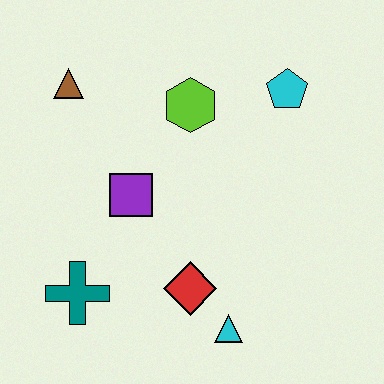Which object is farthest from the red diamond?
The brown triangle is farthest from the red diamond.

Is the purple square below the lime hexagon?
Yes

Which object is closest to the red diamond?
The cyan triangle is closest to the red diamond.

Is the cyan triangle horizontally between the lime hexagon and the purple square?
No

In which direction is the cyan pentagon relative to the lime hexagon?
The cyan pentagon is to the right of the lime hexagon.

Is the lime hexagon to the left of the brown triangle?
No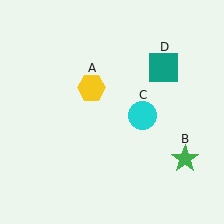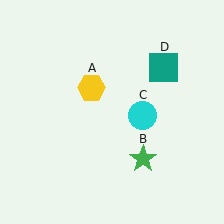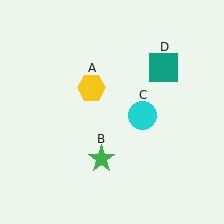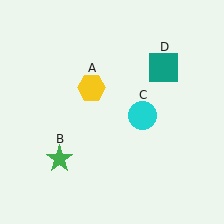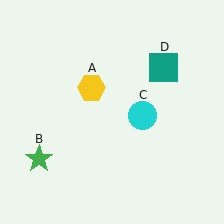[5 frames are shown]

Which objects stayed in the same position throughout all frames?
Yellow hexagon (object A) and cyan circle (object C) and teal square (object D) remained stationary.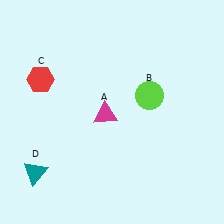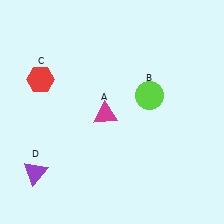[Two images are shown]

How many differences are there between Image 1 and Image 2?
There is 1 difference between the two images.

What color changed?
The triangle (D) changed from teal in Image 1 to purple in Image 2.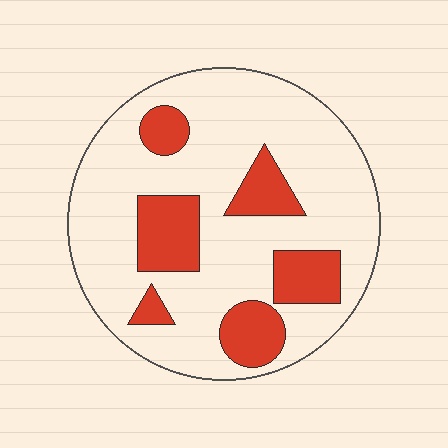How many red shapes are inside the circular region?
6.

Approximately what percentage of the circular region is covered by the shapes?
Approximately 25%.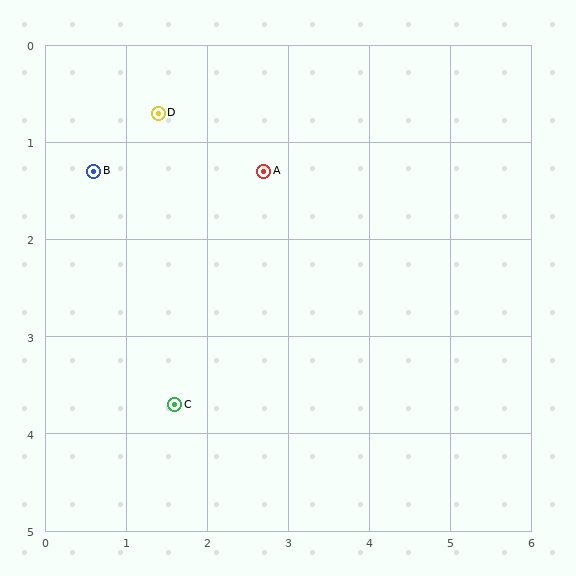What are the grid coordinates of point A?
Point A is at approximately (2.7, 1.3).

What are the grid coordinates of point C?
Point C is at approximately (1.6, 3.7).